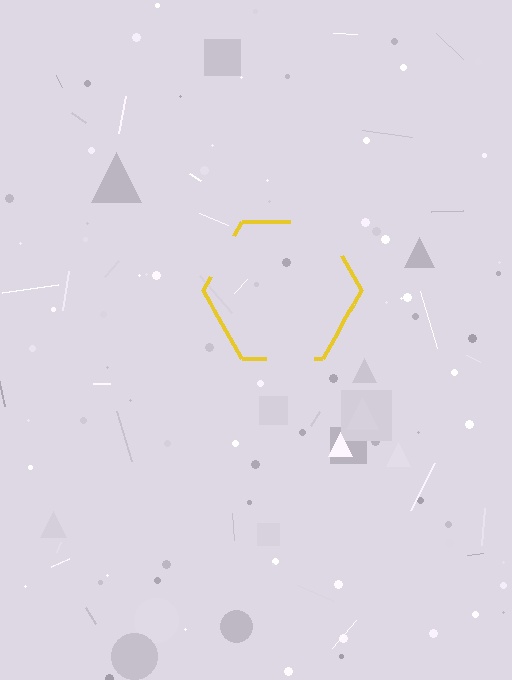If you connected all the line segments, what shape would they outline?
They would outline a hexagon.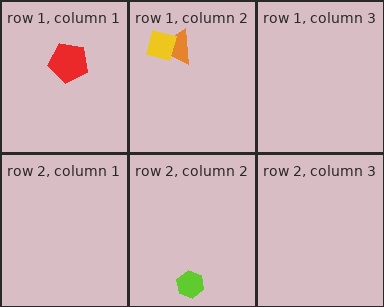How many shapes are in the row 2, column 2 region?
1.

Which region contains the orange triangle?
The row 1, column 2 region.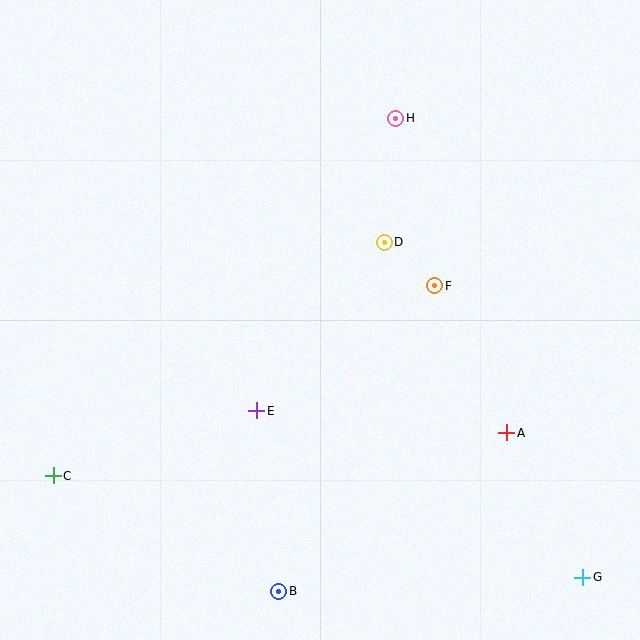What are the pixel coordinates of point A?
Point A is at (507, 433).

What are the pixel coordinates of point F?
Point F is at (435, 286).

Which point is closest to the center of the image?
Point D at (384, 242) is closest to the center.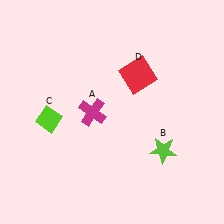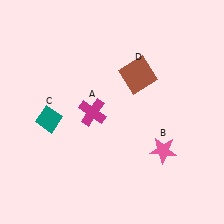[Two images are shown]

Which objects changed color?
B changed from lime to pink. C changed from lime to teal. D changed from red to brown.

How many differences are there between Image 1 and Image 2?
There are 3 differences between the two images.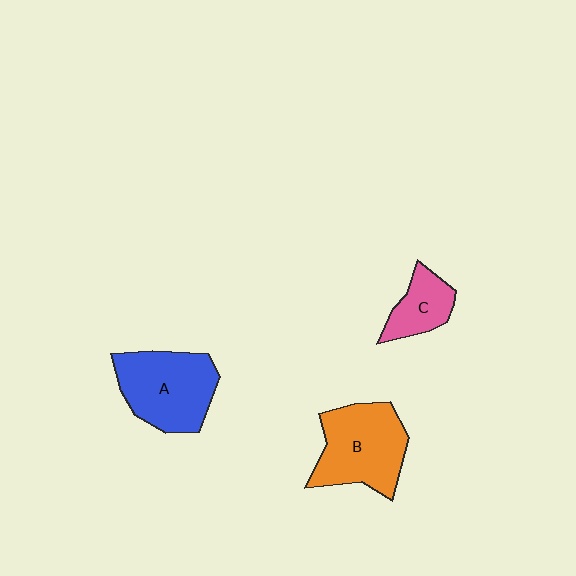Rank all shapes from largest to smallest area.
From largest to smallest: B (orange), A (blue), C (pink).